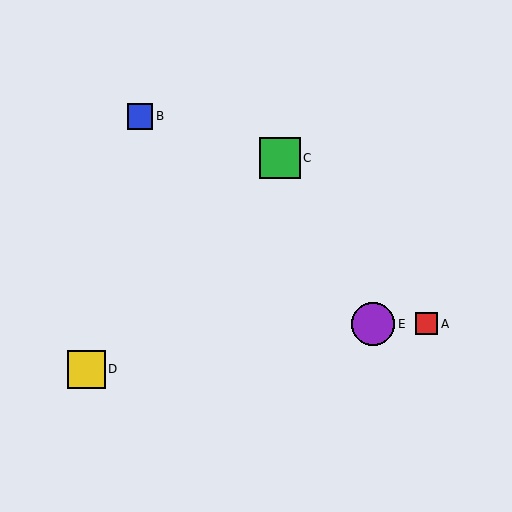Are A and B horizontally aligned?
No, A is at y≈324 and B is at y≈116.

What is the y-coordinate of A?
Object A is at y≈324.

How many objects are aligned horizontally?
2 objects (A, E) are aligned horizontally.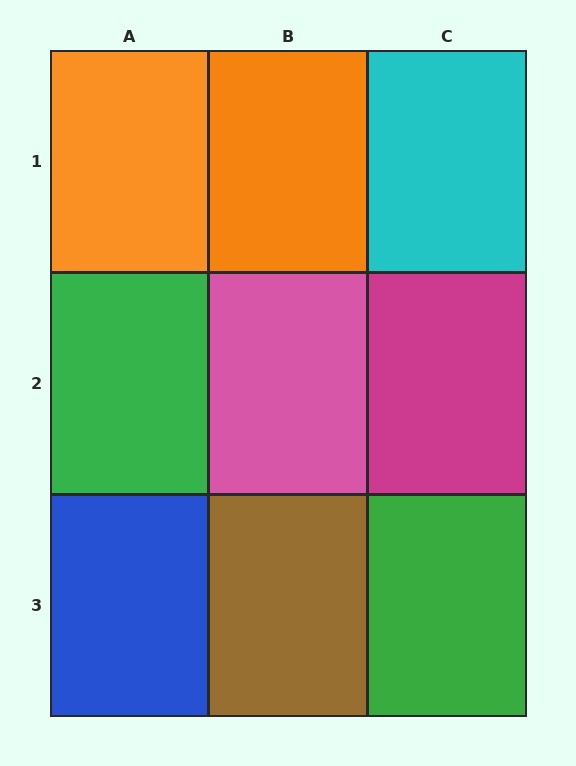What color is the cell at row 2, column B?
Pink.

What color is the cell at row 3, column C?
Green.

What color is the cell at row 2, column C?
Magenta.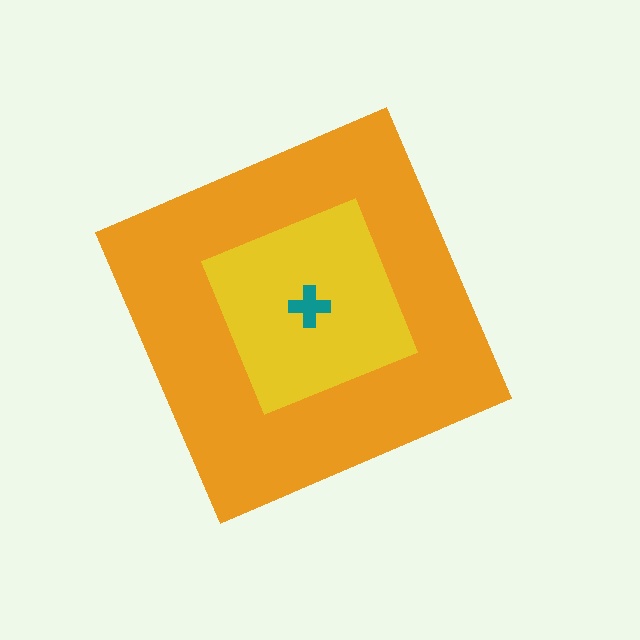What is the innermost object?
The teal cross.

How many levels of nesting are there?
3.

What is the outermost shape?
The orange diamond.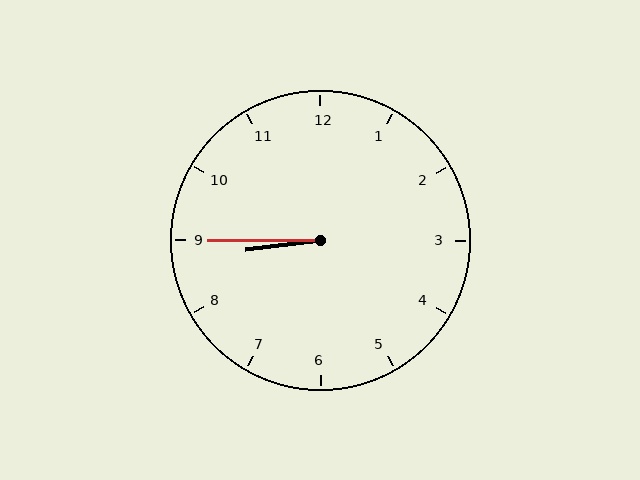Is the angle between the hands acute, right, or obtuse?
It is acute.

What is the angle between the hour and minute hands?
Approximately 8 degrees.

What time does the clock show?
8:45.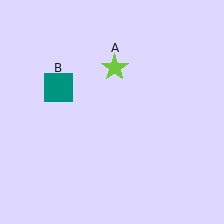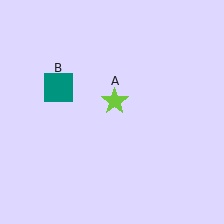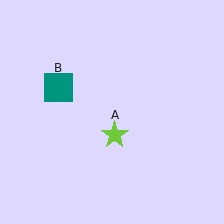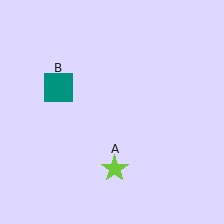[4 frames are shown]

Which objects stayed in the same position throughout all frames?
Teal square (object B) remained stationary.